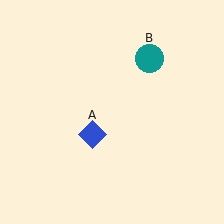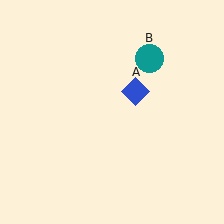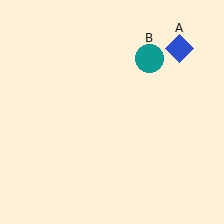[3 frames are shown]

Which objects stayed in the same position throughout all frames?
Teal circle (object B) remained stationary.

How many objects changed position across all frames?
1 object changed position: blue diamond (object A).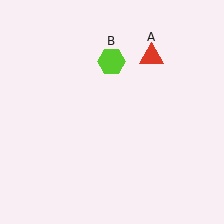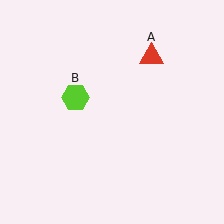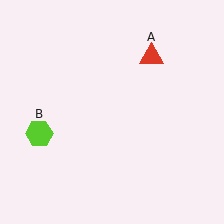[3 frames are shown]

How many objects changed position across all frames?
1 object changed position: lime hexagon (object B).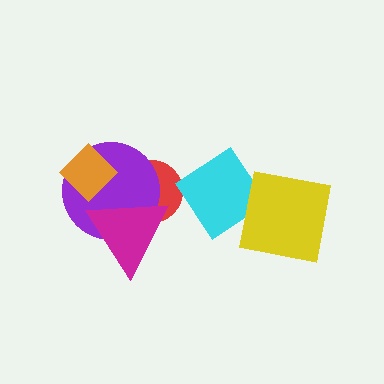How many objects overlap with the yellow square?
1 object overlaps with the yellow square.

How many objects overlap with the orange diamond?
1 object overlaps with the orange diamond.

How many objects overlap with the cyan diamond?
2 objects overlap with the cyan diamond.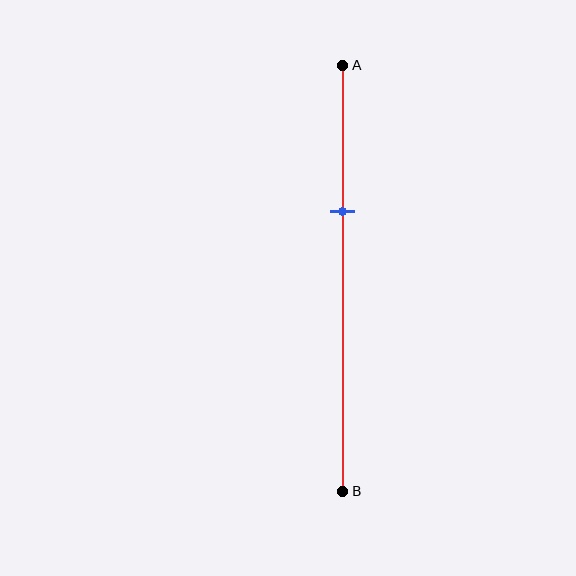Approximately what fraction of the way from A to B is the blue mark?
The blue mark is approximately 35% of the way from A to B.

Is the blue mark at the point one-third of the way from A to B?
Yes, the mark is approximately at the one-third point.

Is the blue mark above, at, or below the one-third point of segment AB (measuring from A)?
The blue mark is approximately at the one-third point of segment AB.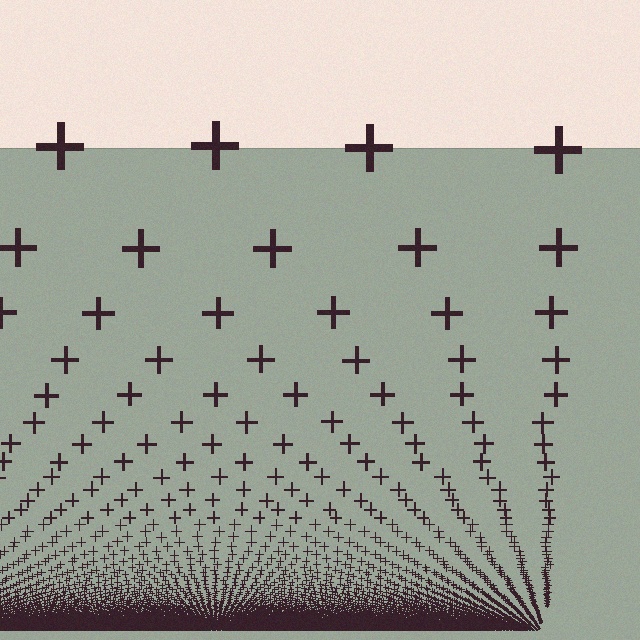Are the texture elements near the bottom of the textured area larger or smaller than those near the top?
Smaller. The gradient is inverted — elements near the bottom are smaller and denser.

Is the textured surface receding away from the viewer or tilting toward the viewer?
The surface appears to tilt toward the viewer. Texture elements get larger and sparser toward the top.